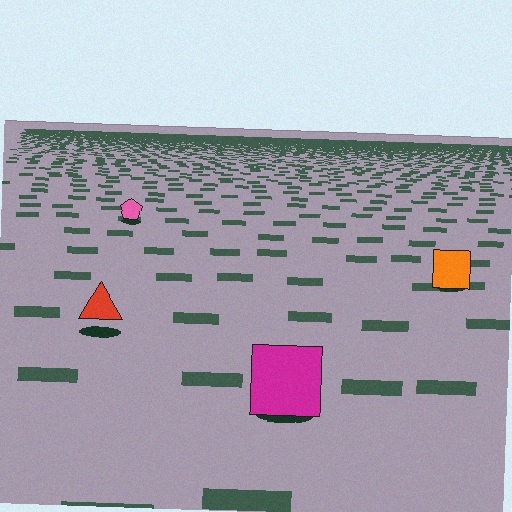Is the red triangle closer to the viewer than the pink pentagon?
Yes. The red triangle is closer — you can tell from the texture gradient: the ground texture is coarser near it.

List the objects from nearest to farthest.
From nearest to farthest: the magenta square, the red triangle, the orange square, the pink pentagon.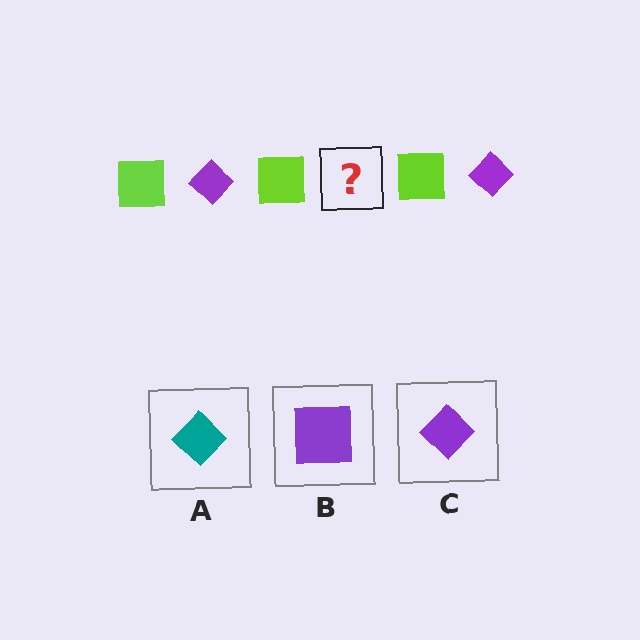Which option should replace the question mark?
Option C.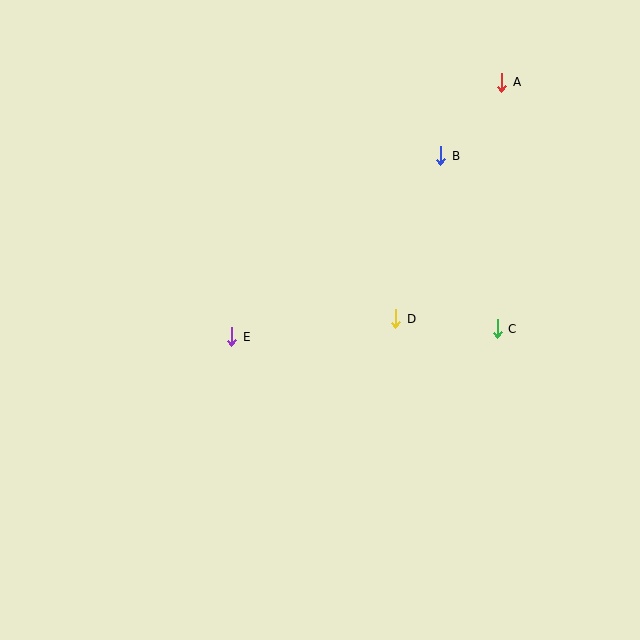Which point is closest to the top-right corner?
Point A is closest to the top-right corner.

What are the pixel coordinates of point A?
Point A is at (502, 82).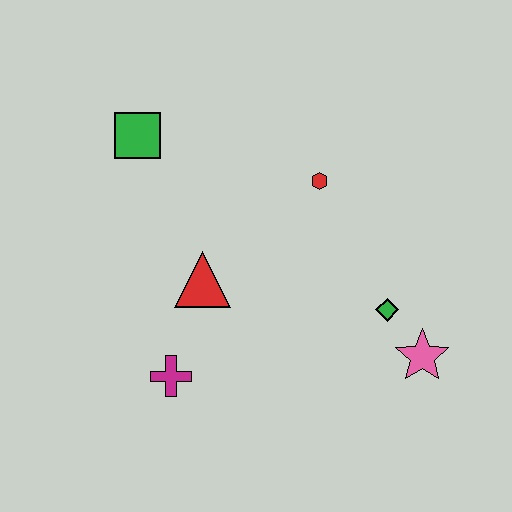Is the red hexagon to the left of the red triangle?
No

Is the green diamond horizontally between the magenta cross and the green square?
No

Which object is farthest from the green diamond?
The green square is farthest from the green diamond.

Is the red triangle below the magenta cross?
No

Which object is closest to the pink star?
The green diamond is closest to the pink star.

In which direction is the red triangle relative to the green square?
The red triangle is below the green square.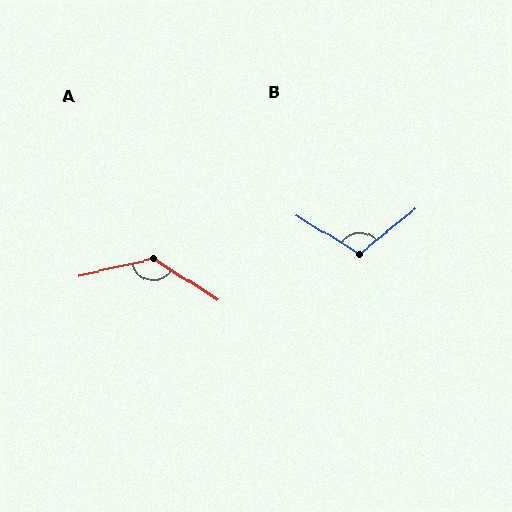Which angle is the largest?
A, at approximately 134 degrees.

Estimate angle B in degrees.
Approximately 109 degrees.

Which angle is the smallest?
B, at approximately 109 degrees.